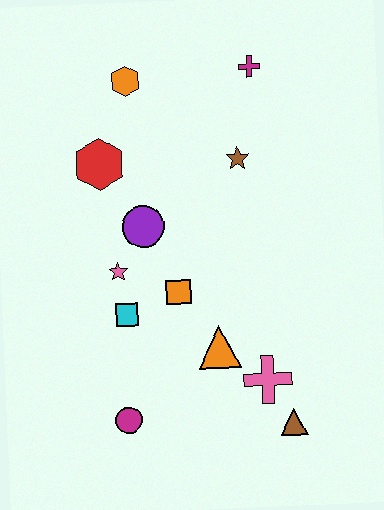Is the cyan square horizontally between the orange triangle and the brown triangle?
No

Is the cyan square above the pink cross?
Yes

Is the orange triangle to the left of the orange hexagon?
No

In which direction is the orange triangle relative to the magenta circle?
The orange triangle is to the right of the magenta circle.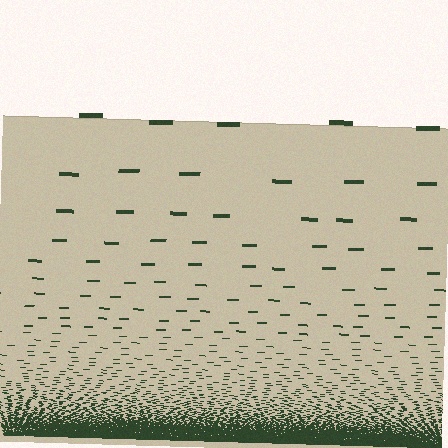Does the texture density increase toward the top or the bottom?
Density increases toward the bottom.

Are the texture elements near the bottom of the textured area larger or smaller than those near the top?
Smaller. The gradient is inverted — elements near the bottom are smaller and denser.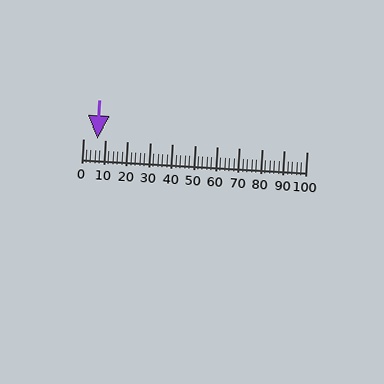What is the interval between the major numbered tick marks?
The major tick marks are spaced 10 units apart.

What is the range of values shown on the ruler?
The ruler shows values from 0 to 100.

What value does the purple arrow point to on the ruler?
The purple arrow points to approximately 6.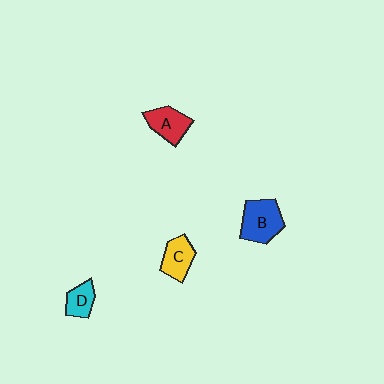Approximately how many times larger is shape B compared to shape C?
Approximately 1.4 times.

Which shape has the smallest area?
Shape D (cyan).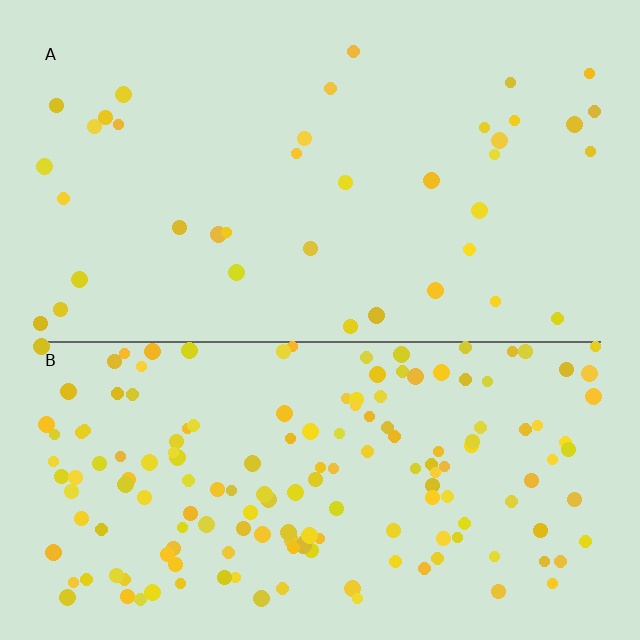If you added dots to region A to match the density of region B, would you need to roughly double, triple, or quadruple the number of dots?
Approximately quadruple.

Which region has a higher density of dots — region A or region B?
B (the bottom).